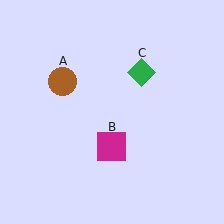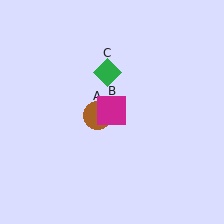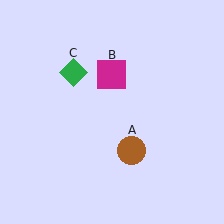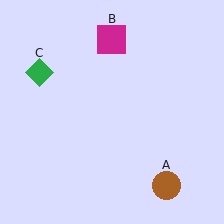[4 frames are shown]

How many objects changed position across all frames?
3 objects changed position: brown circle (object A), magenta square (object B), green diamond (object C).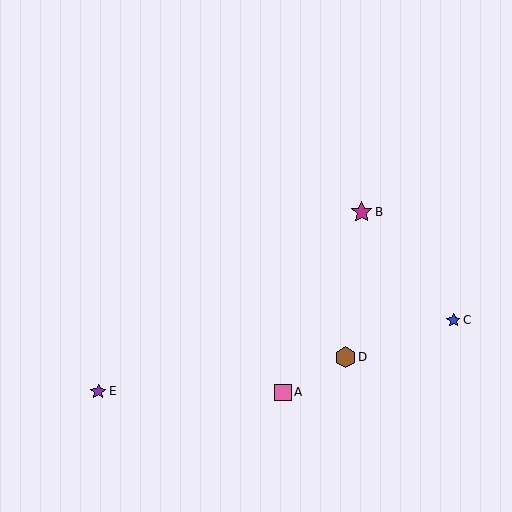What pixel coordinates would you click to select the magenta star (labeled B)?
Click at (362, 212) to select the magenta star B.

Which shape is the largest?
The magenta star (labeled B) is the largest.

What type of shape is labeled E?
Shape E is a purple star.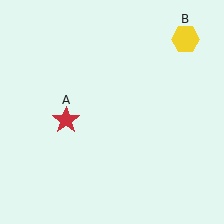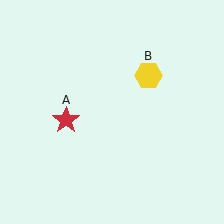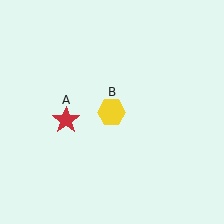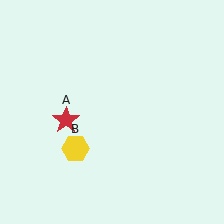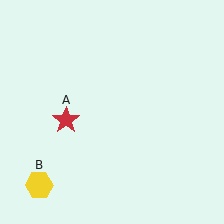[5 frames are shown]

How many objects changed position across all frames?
1 object changed position: yellow hexagon (object B).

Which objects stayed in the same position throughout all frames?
Red star (object A) remained stationary.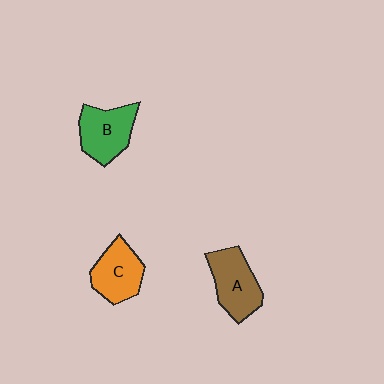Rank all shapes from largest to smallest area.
From largest to smallest: A (brown), B (green), C (orange).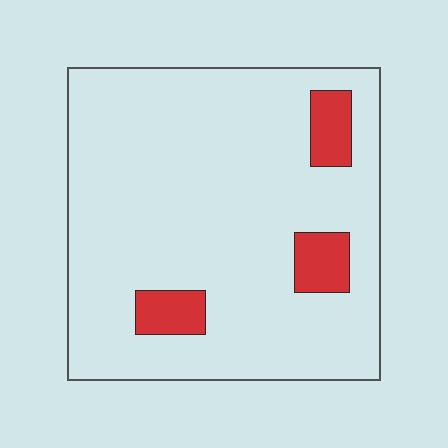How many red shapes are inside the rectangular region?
3.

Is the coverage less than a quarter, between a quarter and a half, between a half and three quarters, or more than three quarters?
Less than a quarter.